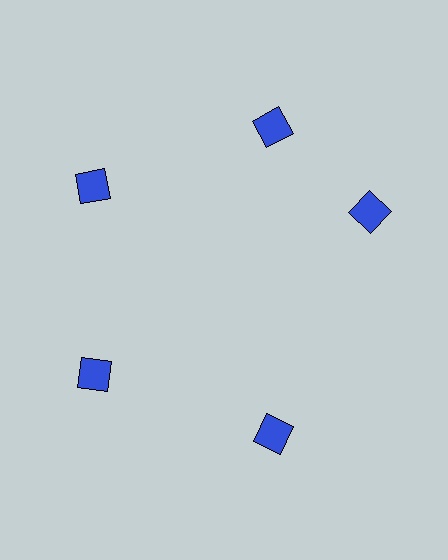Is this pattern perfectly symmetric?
No. The 5 blue squares are arranged in a ring, but one element near the 3 o'clock position is rotated out of alignment along the ring, breaking the 5-fold rotational symmetry.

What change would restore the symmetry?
The symmetry would be restored by rotating it back into even spacing with its neighbors so that all 5 squares sit at equal angles and equal distance from the center.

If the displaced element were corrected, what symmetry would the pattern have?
It would have 5-fold rotational symmetry — the pattern would map onto itself every 72 degrees.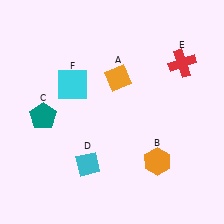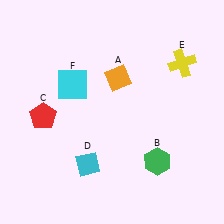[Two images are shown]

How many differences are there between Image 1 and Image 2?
There are 3 differences between the two images.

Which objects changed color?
B changed from orange to green. C changed from teal to red. E changed from red to yellow.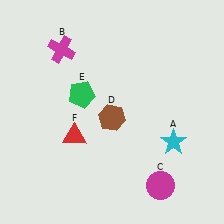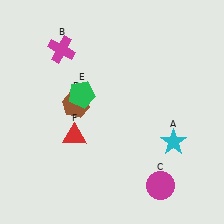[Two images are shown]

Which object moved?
The brown hexagon (D) moved left.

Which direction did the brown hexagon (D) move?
The brown hexagon (D) moved left.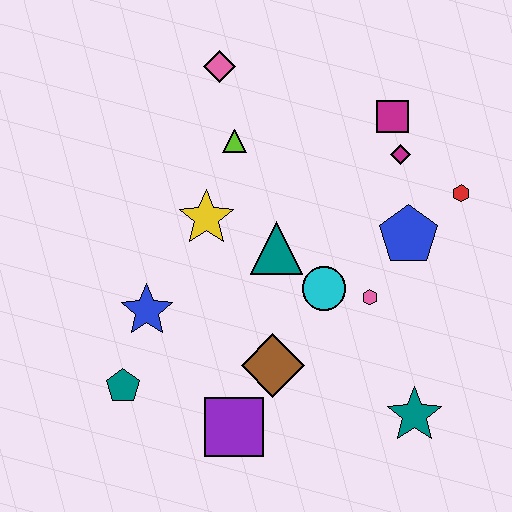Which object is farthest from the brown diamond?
The pink diamond is farthest from the brown diamond.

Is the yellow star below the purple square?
No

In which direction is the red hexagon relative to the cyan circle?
The red hexagon is to the right of the cyan circle.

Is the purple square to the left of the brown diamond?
Yes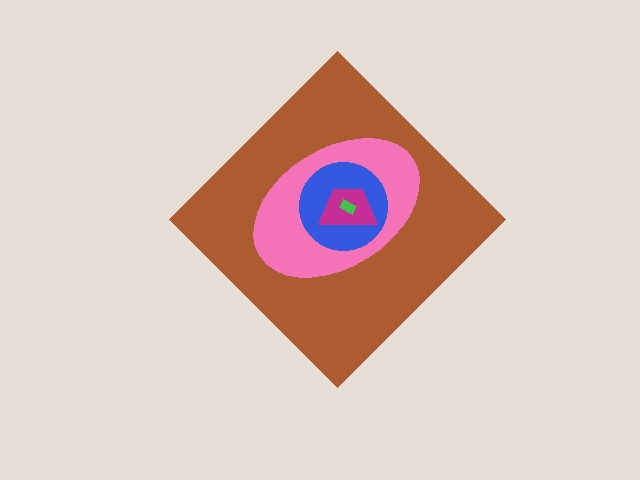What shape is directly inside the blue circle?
The magenta trapezoid.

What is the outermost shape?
The brown diamond.